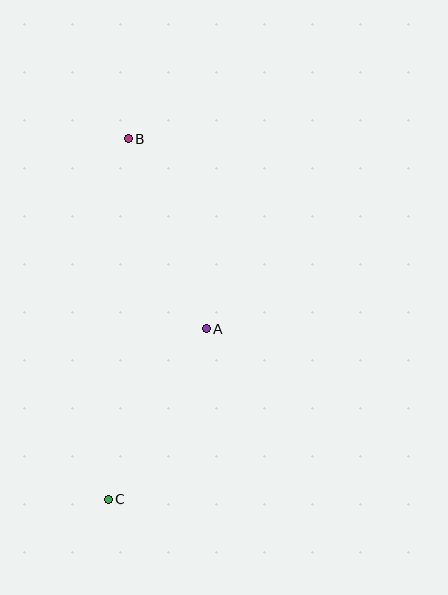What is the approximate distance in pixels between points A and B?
The distance between A and B is approximately 206 pixels.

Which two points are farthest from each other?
Points B and C are farthest from each other.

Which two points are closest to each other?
Points A and C are closest to each other.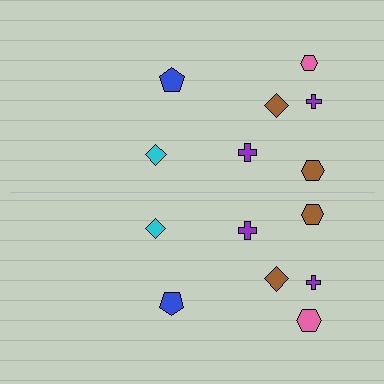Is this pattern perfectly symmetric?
No, the pattern is not perfectly symmetric. The pink hexagon on the bottom side has a different size than its mirror counterpart.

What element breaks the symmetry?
The pink hexagon on the bottom side has a different size than its mirror counterpart.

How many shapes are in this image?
There are 14 shapes in this image.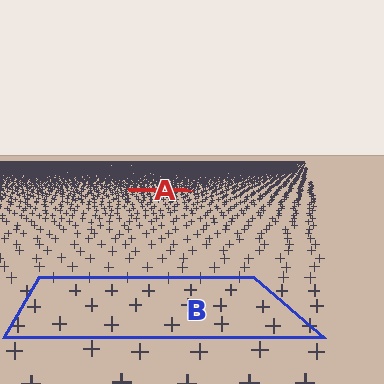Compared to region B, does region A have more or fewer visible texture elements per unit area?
Region A has more texture elements per unit area — they are packed more densely because it is farther away.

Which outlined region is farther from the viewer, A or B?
Region A is farther from the viewer — the texture elements inside it appear smaller and more densely packed.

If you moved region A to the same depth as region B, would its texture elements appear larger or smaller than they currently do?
They would appear larger. At a closer depth, the same texture elements are projected at a bigger on-screen size.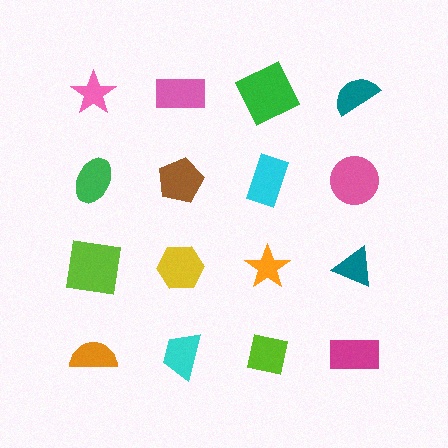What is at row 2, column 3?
A cyan rectangle.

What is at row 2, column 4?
A pink circle.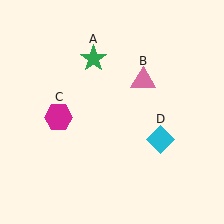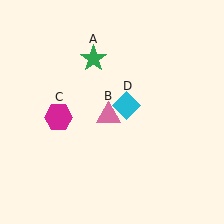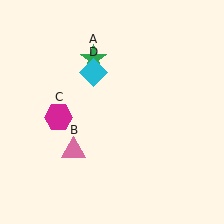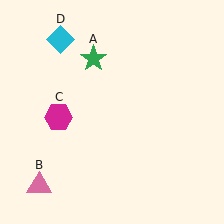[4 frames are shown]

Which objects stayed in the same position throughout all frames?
Green star (object A) and magenta hexagon (object C) remained stationary.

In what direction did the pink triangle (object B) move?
The pink triangle (object B) moved down and to the left.